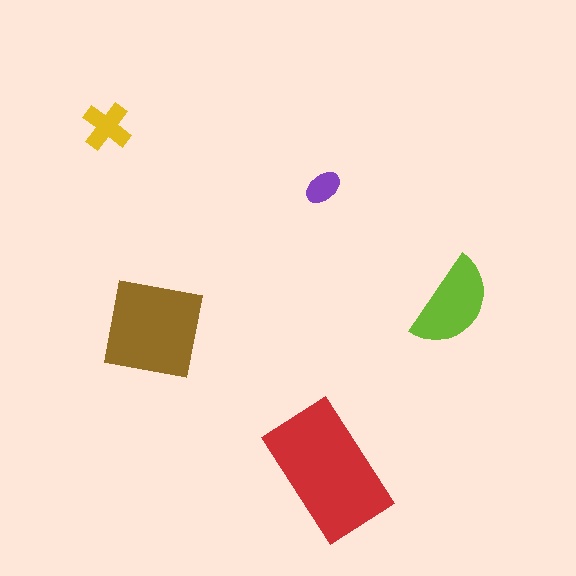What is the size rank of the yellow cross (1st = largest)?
4th.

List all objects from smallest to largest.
The purple ellipse, the yellow cross, the lime semicircle, the brown square, the red rectangle.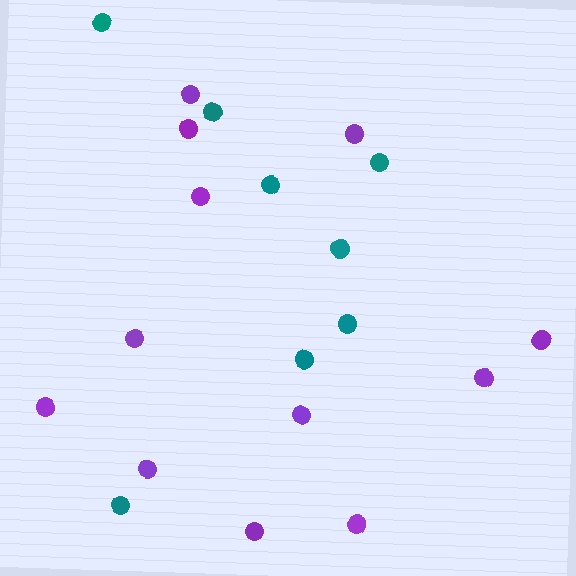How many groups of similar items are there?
There are 2 groups: one group of purple circles (12) and one group of teal circles (8).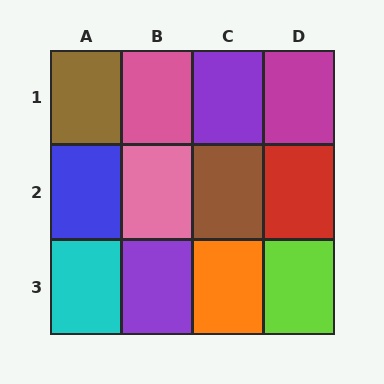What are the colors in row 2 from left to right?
Blue, pink, brown, red.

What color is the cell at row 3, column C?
Orange.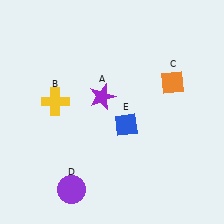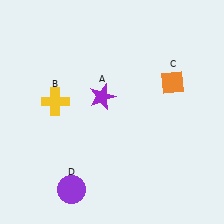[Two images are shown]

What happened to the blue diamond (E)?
The blue diamond (E) was removed in Image 2. It was in the bottom-right area of Image 1.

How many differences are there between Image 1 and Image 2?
There is 1 difference between the two images.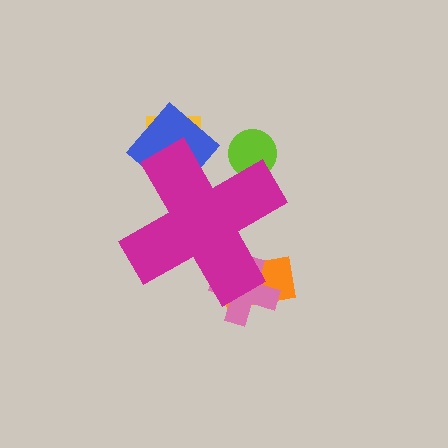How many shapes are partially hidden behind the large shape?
5 shapes are partially hidden.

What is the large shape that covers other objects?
A magenta cross.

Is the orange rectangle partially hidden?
Yes, the orange rectangle is partially hidden behind the magenta cross.